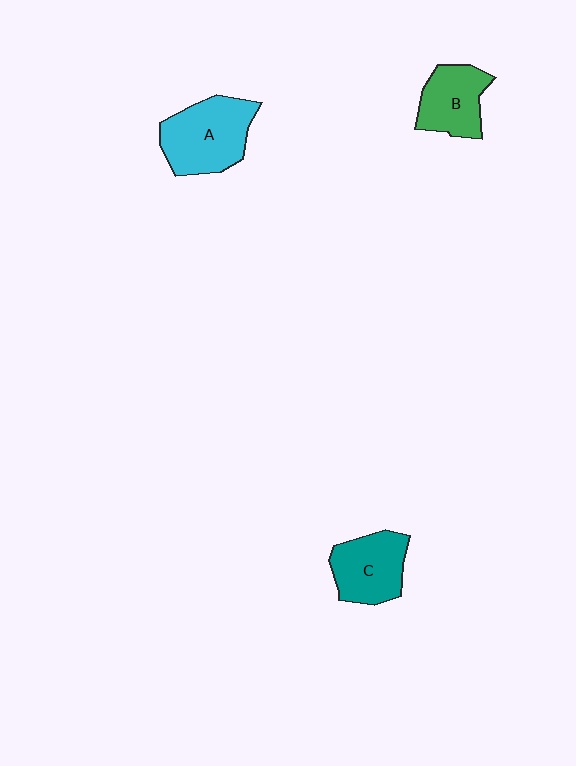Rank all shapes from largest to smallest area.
From largest to smallest: A (cyan), C (teal), B (green).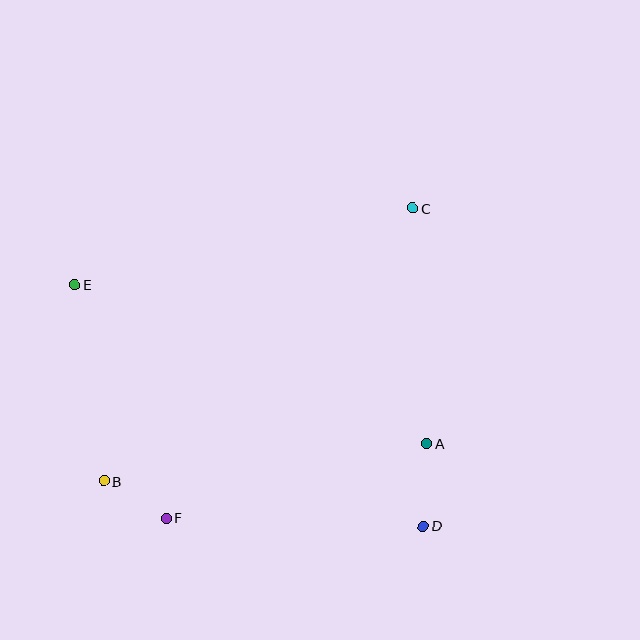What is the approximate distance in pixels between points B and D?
The distance between B and D is approximately 323 pixels.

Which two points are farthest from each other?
Points D and E are farthest from each other.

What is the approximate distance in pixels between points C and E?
The distance between C and E is approximately 347 pixels.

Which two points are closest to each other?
Points B and F are closest to each other.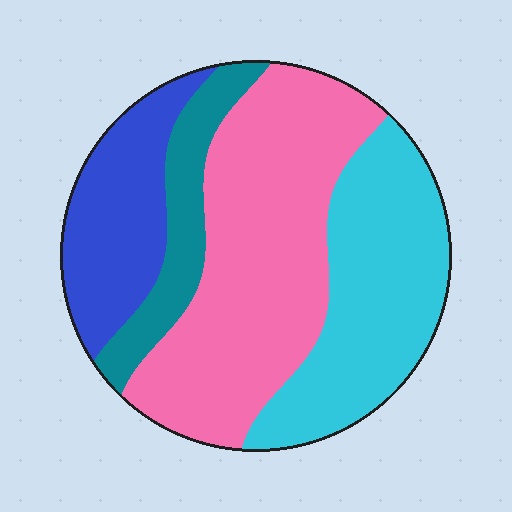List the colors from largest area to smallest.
From largest to smallest: pink, cyan, blue, teal.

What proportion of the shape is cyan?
Cyan covers roughly 30% of the shape.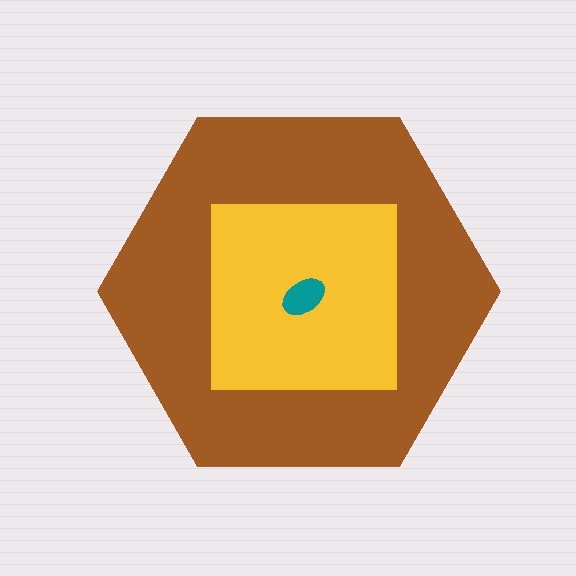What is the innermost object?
The teal ellipse.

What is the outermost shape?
The brown hexagon.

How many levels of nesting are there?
3.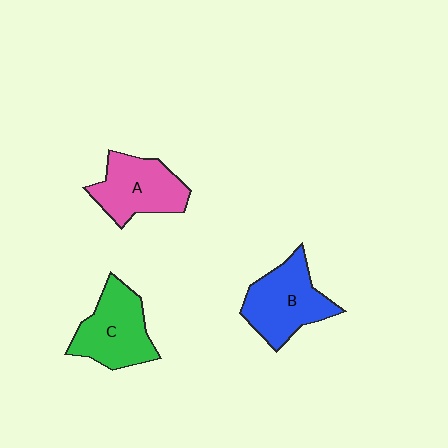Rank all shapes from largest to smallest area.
From largest to smallest: B (blue), C (green), A (pink).